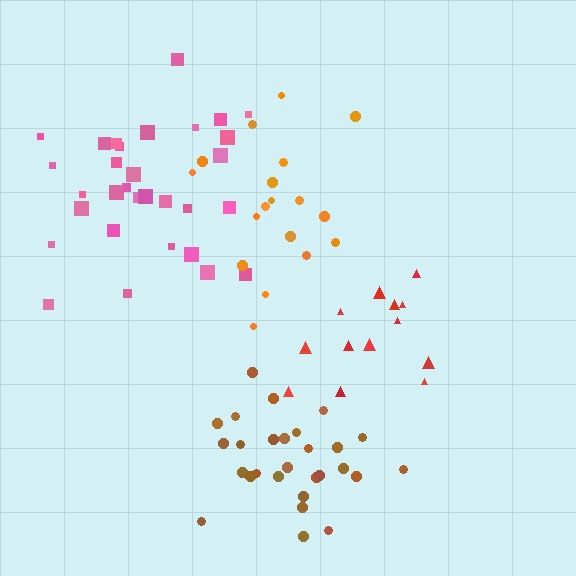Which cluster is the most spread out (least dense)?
Orange.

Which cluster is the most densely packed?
Brown.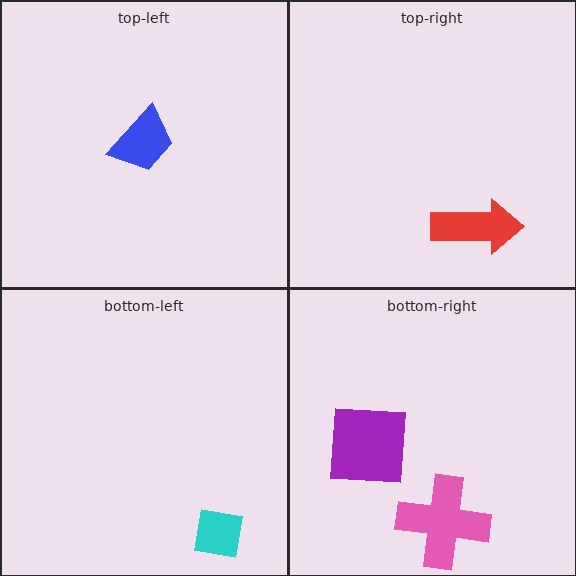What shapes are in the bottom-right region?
The pink cross, the purple square.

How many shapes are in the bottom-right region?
2.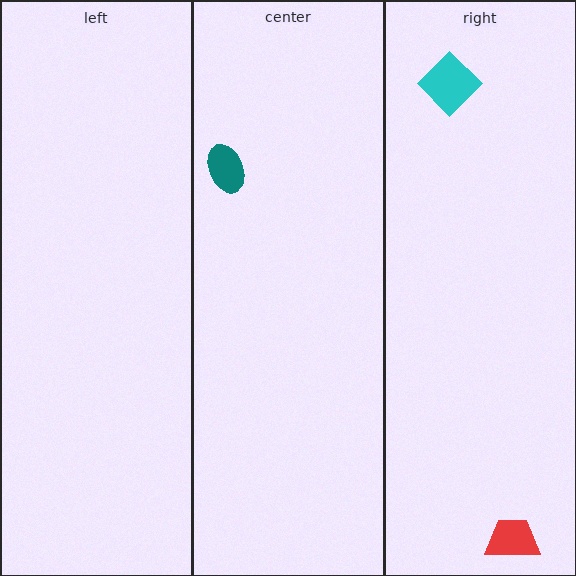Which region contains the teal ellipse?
The center region.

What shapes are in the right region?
The cyan diamond, the red trapezoid.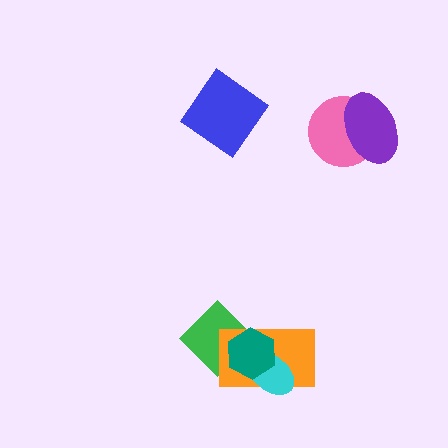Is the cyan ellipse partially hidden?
Yes, it is partially covered by another shape.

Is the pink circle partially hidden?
Yes, it is partially covered by another shape.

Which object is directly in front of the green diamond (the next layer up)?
The orange rectangle is directly in front of the green diamond.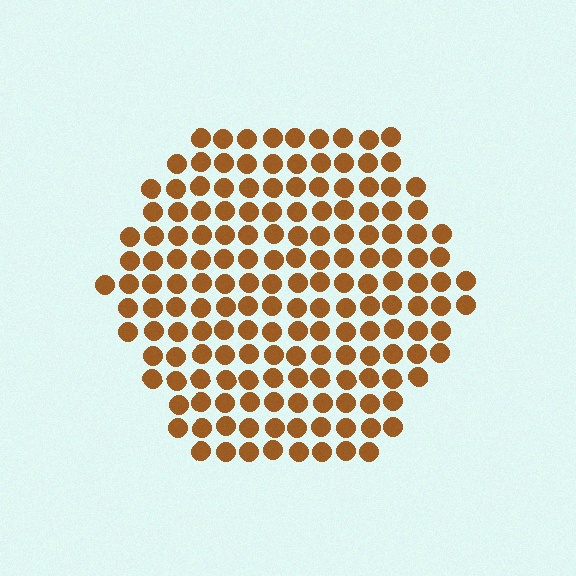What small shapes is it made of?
It is made of small circles.